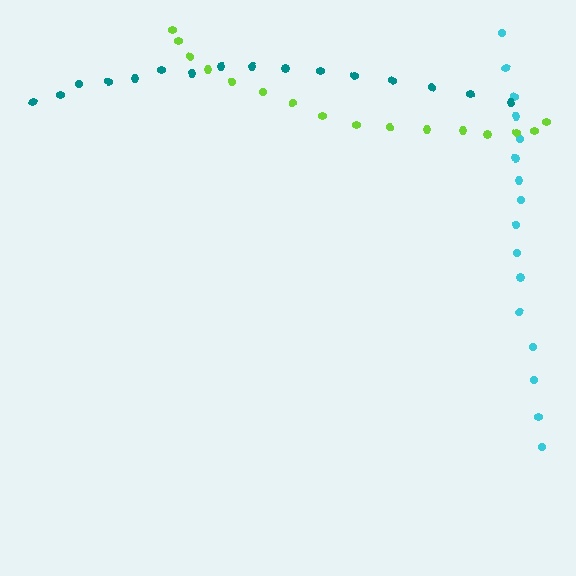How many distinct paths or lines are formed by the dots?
There are 3 distinct paths.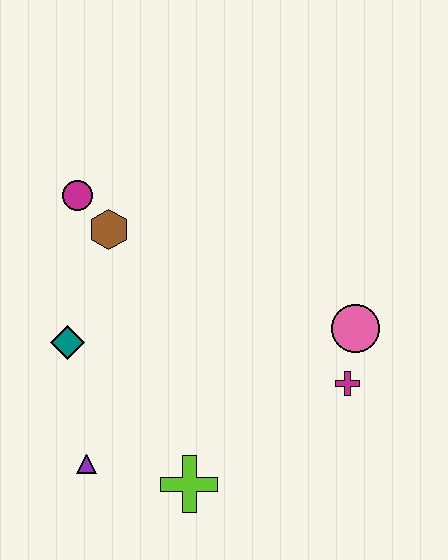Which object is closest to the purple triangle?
The lime cross is closest to the purple triangle.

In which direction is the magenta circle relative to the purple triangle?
The magenta circle is above the purple triangle.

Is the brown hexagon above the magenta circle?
No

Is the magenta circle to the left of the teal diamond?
No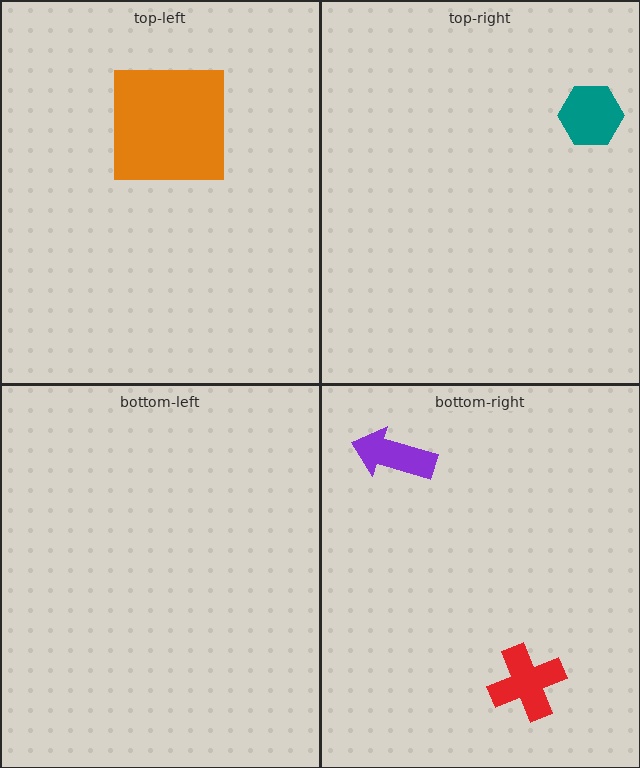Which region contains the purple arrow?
The bottom-right region.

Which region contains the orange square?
The top-left region.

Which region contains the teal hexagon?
The top-right region.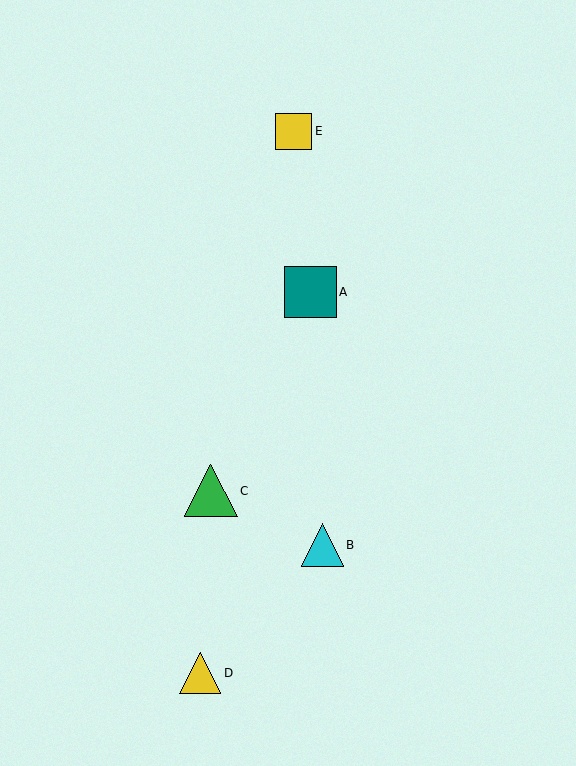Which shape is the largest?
The green triangle (labeled C) is the largest.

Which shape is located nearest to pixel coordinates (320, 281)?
The teal square (labeled A) at (310, 292) is nearest to that location.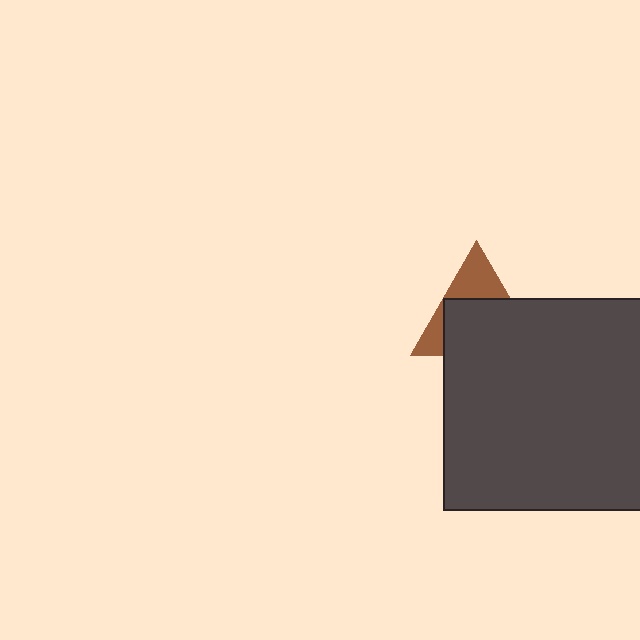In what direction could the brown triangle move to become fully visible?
The brown triangle could move up. That would shift it out from behind the dark gray square entirely.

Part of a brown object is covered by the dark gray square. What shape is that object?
It is a triangle.